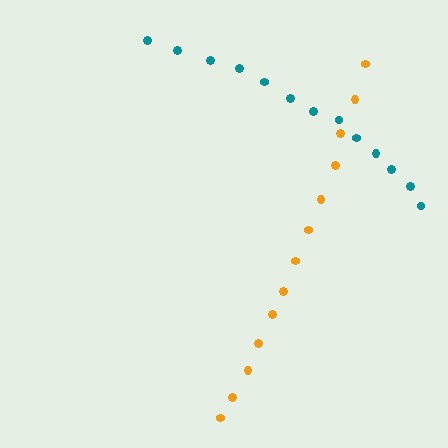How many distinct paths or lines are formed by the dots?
There are 2 distinct paths.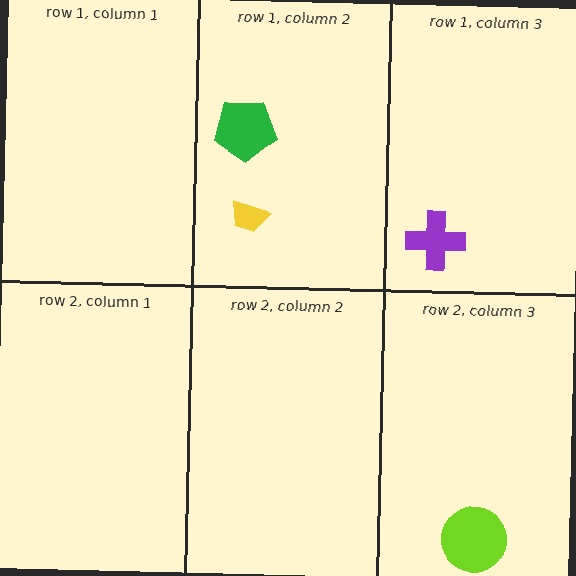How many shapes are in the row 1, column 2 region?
2.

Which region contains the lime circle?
The row 2, column 3 region.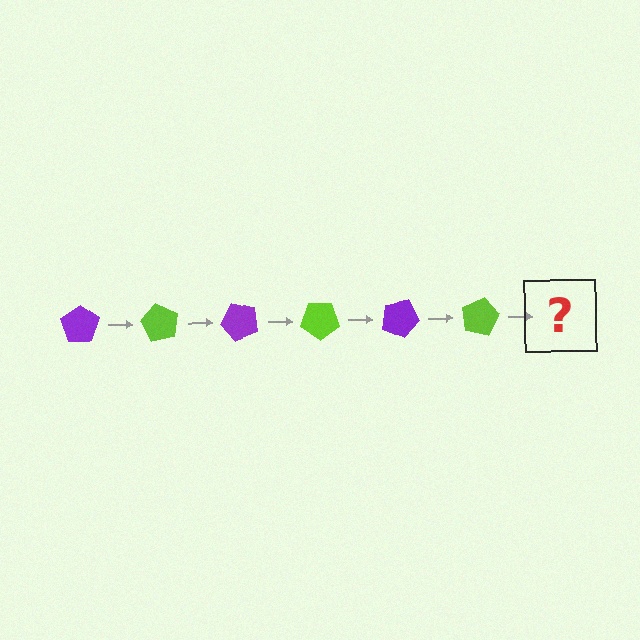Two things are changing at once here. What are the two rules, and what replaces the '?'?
The two rules are that it rotates 60 degrees each step and the color cycles through purple and lime. The '?' should be a purple pentagon, rotated 360 degrees from the start.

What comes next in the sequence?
The next element should be a purple pentagon, rotated 360 degrees from the start.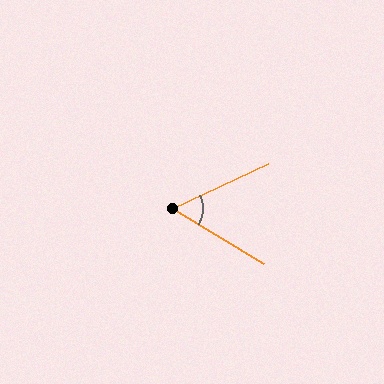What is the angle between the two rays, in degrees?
Approximately 57 degrees.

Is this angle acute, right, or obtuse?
It is acute.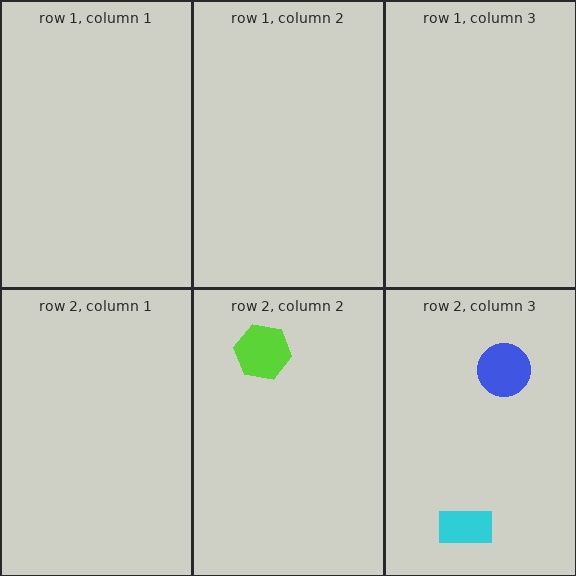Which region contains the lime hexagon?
The row 2, column 2 region.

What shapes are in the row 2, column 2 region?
The lime hexagon.